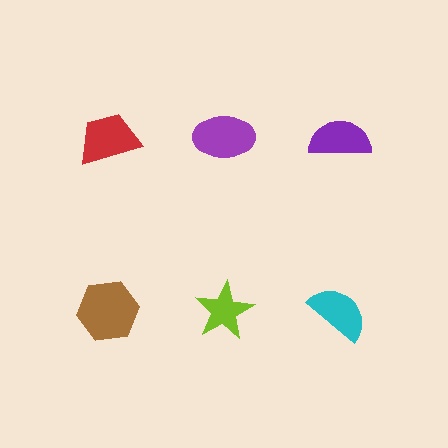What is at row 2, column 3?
A cyan semicircle.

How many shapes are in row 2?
3 shapes.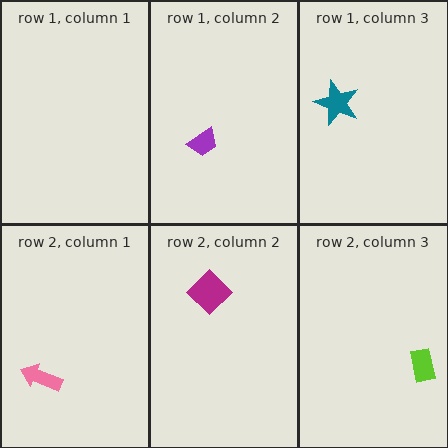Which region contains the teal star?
The row 1, column 3 region.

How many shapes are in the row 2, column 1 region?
1.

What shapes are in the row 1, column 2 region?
The purple trapezoid.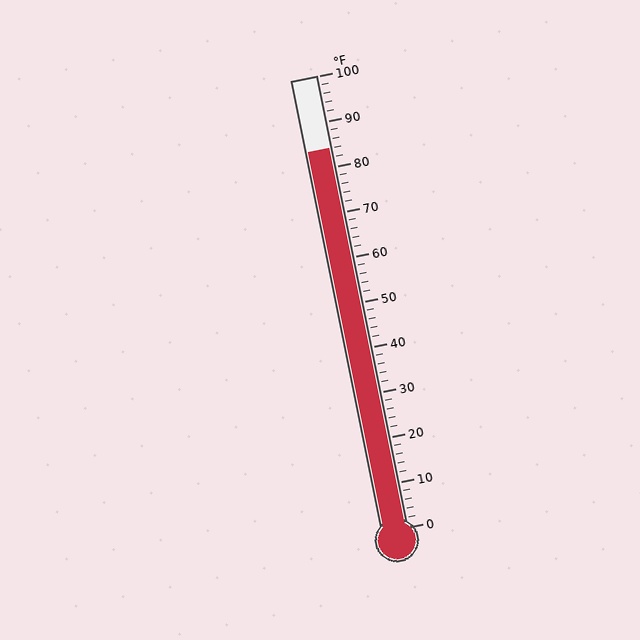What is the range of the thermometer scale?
The thermometer scale ranges from 0°F to 100°F.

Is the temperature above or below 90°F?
The temperature is below 90°F.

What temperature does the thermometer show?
The thermometer shows approximately 84°F.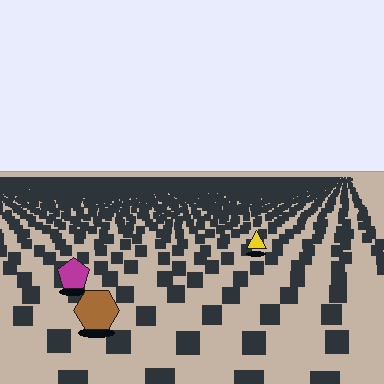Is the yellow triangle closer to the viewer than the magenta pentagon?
No. The magenta pentagon is closer — you can tell from the texture gradient: the ground texture is coarser near it.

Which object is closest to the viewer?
The brown hexagon is closest. The texture marks near it are larger and more spread out.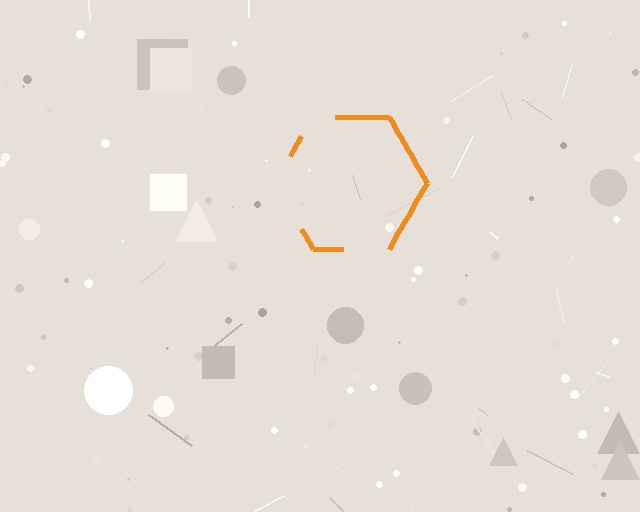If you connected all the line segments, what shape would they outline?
They would outline a hexagon.